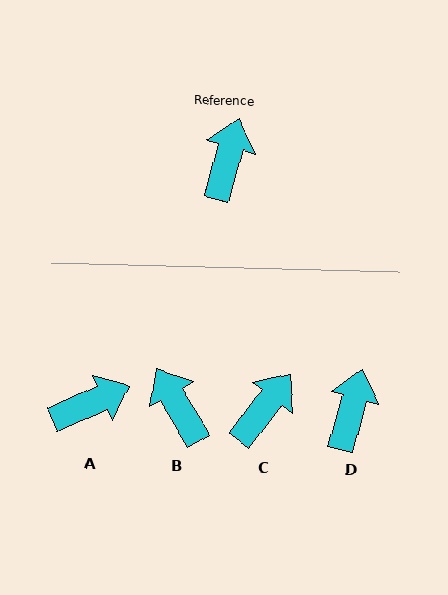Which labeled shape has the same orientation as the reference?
D.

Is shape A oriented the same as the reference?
No, it is off by about 51 degrees.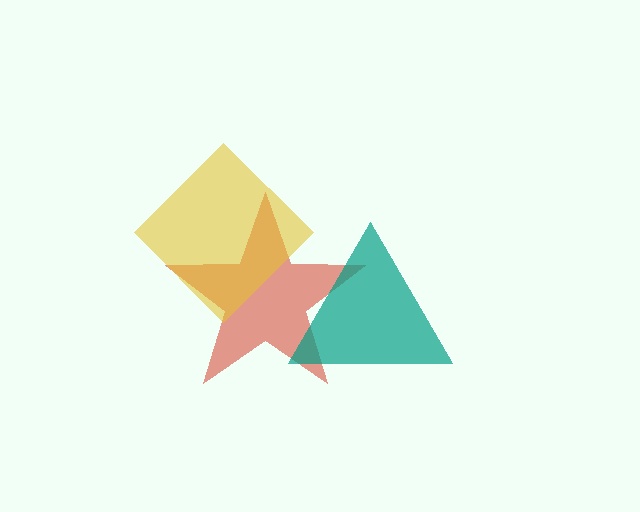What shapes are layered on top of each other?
The layered shapes are: a red star, a teal triangle, a yellow diamond.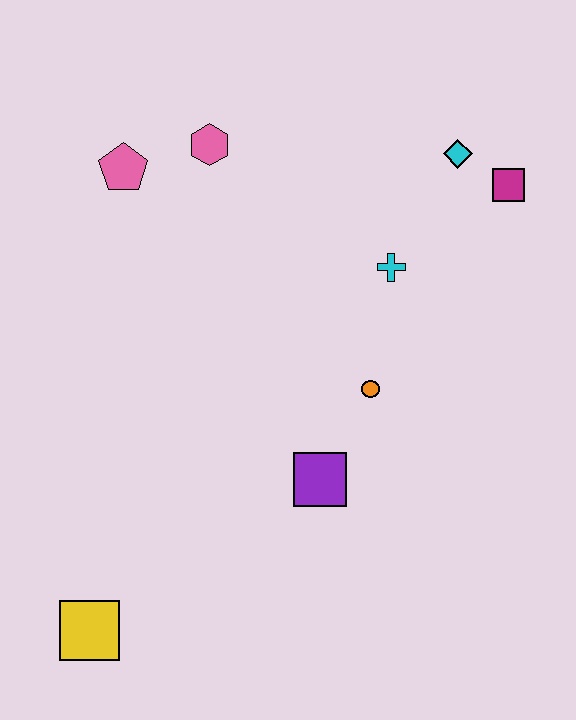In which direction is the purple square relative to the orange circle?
The purple square is below the orange circle.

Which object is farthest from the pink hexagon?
The yellow square is farthest from the pink hexagon.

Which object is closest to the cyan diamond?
The magenta square is closest to the cyan diamond.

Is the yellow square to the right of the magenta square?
No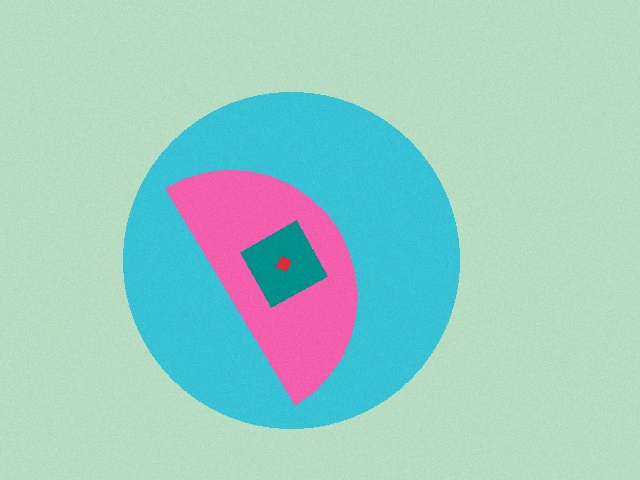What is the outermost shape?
The cyan circle.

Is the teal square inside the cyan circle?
Yes.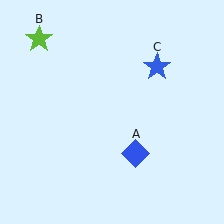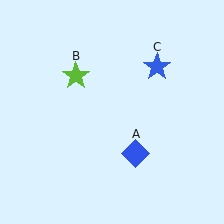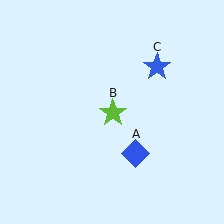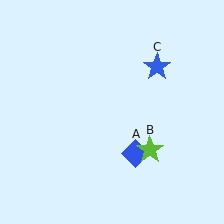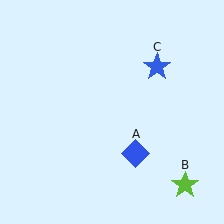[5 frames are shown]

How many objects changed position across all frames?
1 object changed position: lime star (object B).